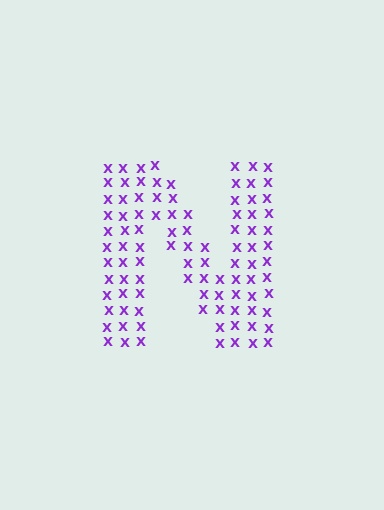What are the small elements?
The small elements are letter X's.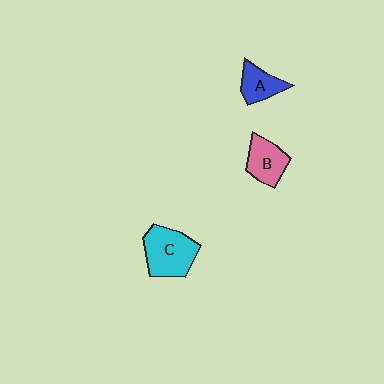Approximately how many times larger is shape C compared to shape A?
Approximately 1.8 times.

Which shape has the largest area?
Shape C (cyan).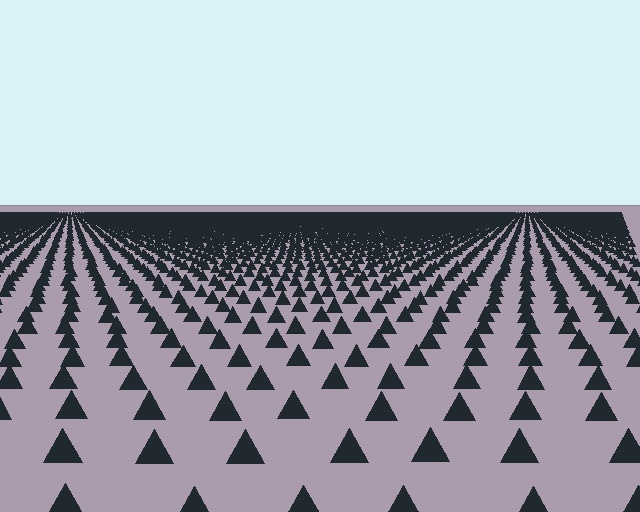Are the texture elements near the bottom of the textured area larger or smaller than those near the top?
Larger. Near the bottom, elements are closer to the viewer and appear at a bigger on-screen size.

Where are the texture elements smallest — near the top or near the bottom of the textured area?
Near the top.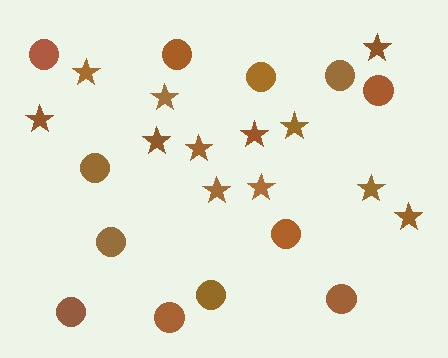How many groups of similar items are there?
There are 2 groups: one group of circles (12) and one group of stars (12).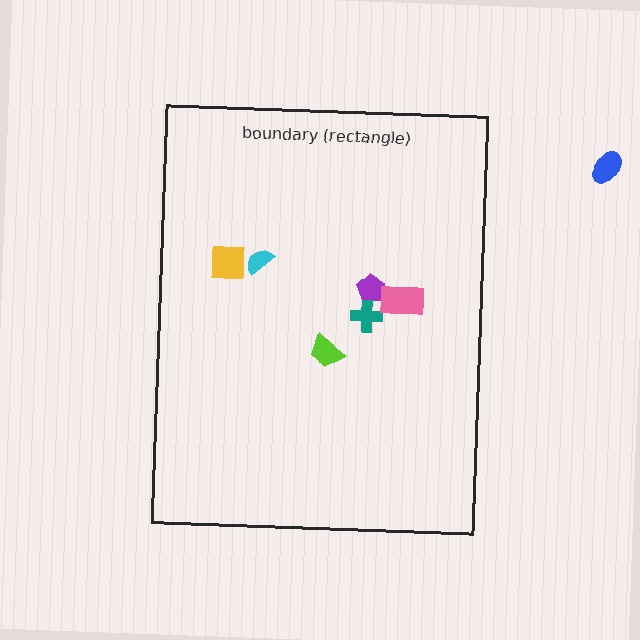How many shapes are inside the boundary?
6 inside, 1 outside.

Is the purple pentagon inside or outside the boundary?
Inside.